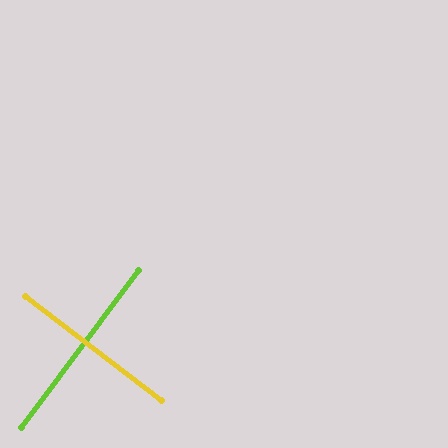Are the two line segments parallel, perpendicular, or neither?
Perpendicular — they meet at approximately 89°.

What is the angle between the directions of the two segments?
Approximately 89 degrees.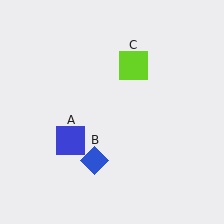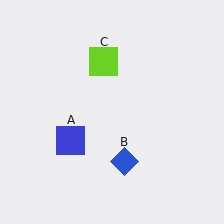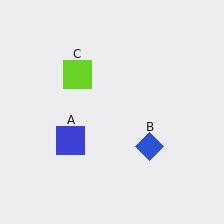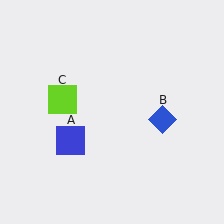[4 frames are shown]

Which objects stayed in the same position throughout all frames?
Blue square (object A) remained stationary.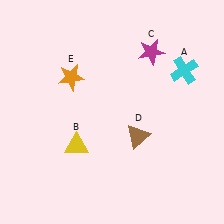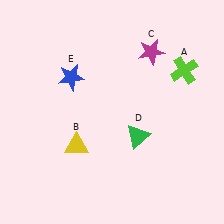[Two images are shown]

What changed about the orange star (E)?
In Image 1, E is orange. In Image 2, it changed to blue.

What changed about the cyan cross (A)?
In Image 1, A is cyan. In Image 2, it changed to lime.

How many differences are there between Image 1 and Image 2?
There are 3 differences between the two images.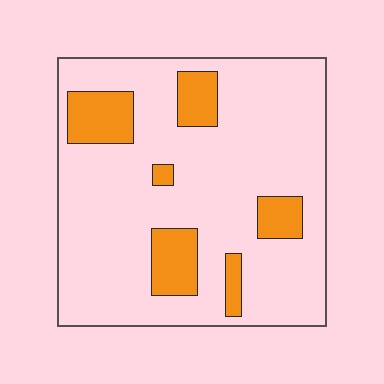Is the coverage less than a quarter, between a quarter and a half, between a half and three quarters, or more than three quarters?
Less than a quarter.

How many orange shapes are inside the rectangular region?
6.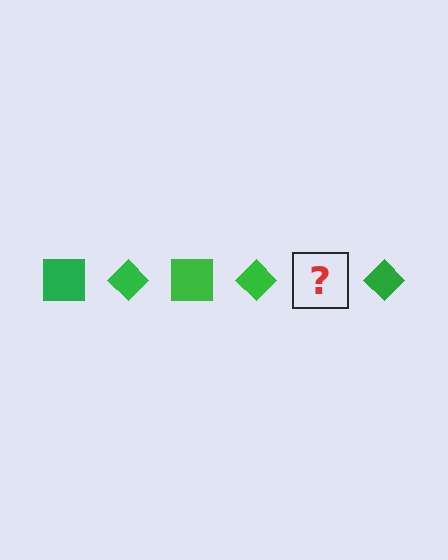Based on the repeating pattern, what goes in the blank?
The blank should be a green square.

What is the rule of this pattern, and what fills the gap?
The rule is that the pattern cycles through square, diamond shapes in green. The gap should be filled with a green square.